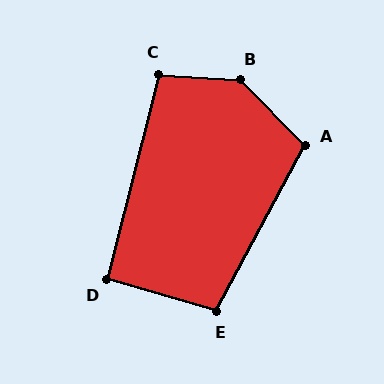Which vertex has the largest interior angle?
B, at approximately 138 degrees.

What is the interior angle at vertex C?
Approximately 100 degrees (obtuse).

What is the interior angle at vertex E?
Approximately 102 degrees (obtuse).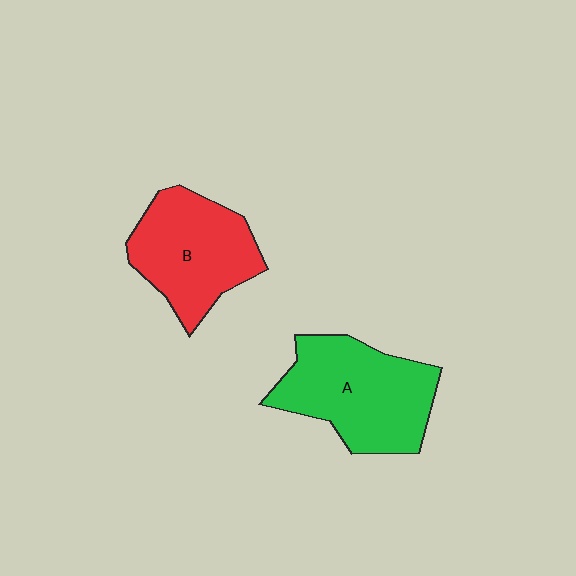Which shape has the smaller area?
Shape B (red).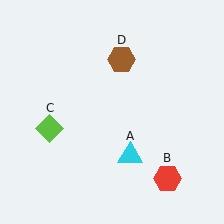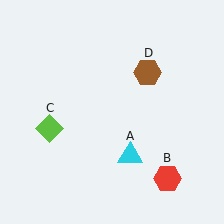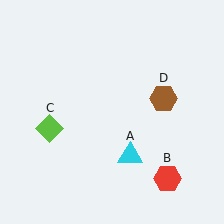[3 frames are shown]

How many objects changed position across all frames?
1 object changed position: brown hexagon (object D).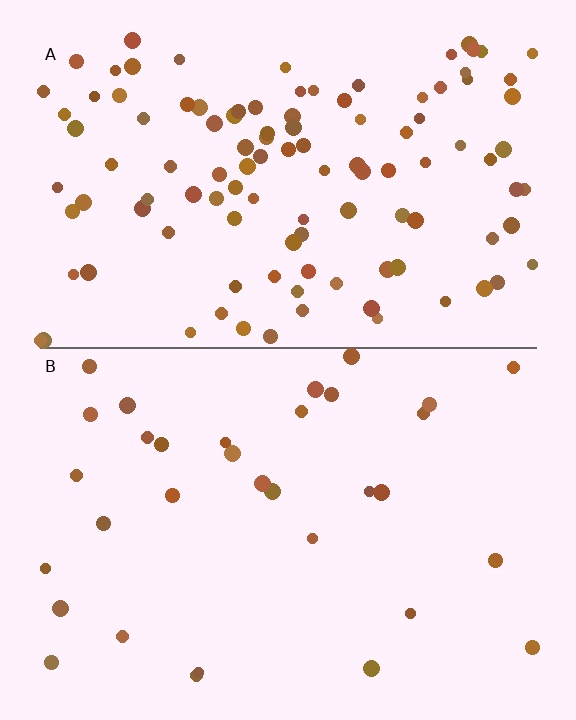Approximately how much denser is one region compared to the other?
Approximately 3.4× — region A over region B.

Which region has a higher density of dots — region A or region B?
A (the top).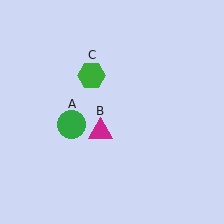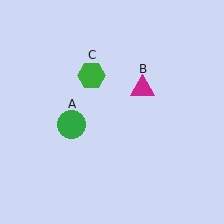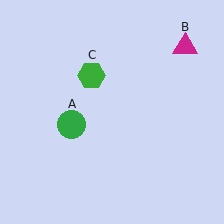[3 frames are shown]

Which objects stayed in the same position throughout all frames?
Green circle (object A) and green hexagon (object C) remained stationary.